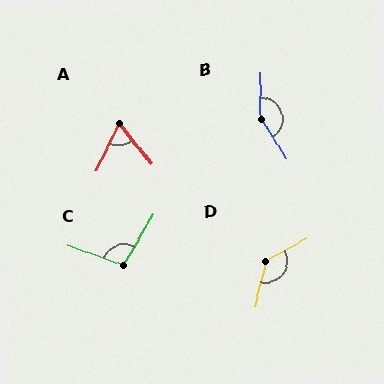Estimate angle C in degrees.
Approximately 101 degrees.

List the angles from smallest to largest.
A (65°), C (101°), D (133°), B (148°).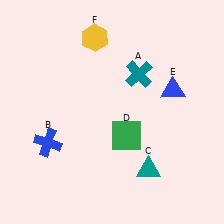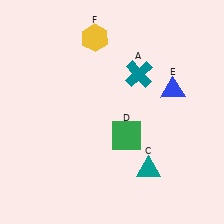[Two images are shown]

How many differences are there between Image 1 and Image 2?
There is 1 difference between the two images.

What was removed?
The blue cross (B) was removed in Image 2.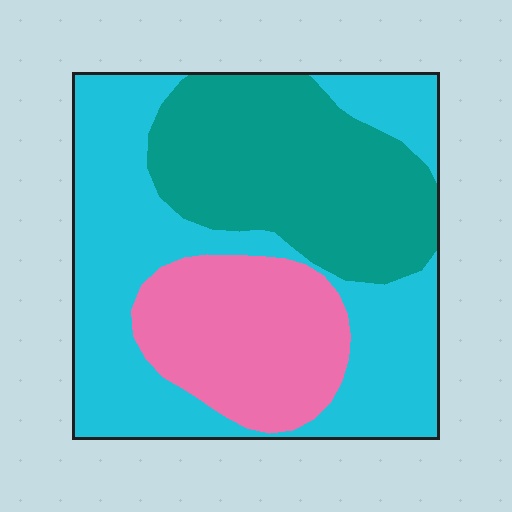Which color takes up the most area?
Cyan, at roughly 45%.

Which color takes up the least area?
Pink, at roughly 20%.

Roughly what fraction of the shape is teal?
Teal takes up about one third (1/3) of the shape.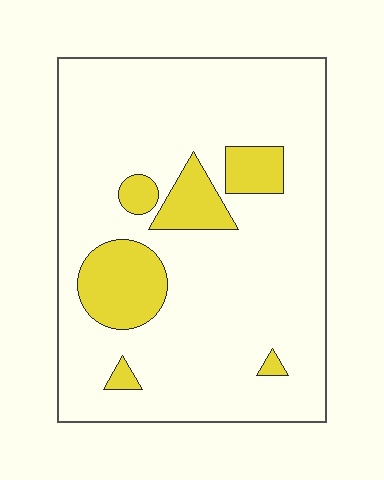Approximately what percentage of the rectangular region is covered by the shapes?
Approximately 15%.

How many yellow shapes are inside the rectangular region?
6.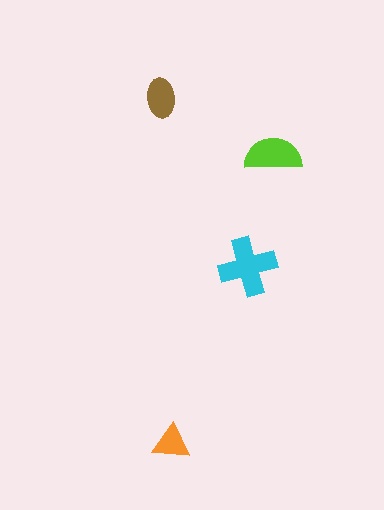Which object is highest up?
The brown ellipse is topmost.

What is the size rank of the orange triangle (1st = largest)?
4th.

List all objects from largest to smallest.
The cyan cross, the lime semicircle, the brown ellipse, the orange triangle.